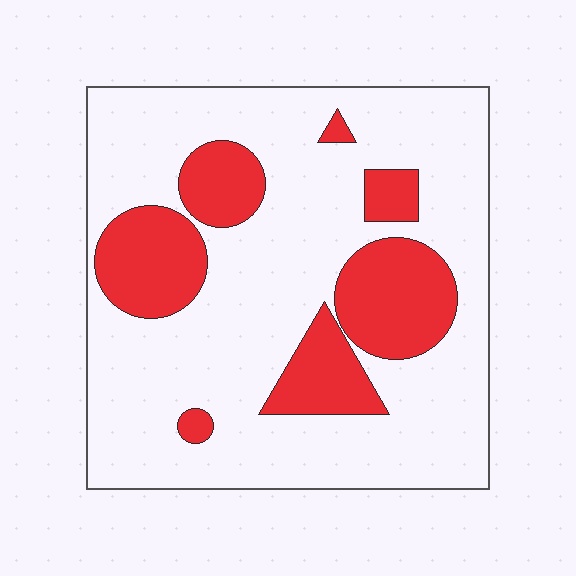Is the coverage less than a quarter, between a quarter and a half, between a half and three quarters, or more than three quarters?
Less than a quarter.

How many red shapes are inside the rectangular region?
7.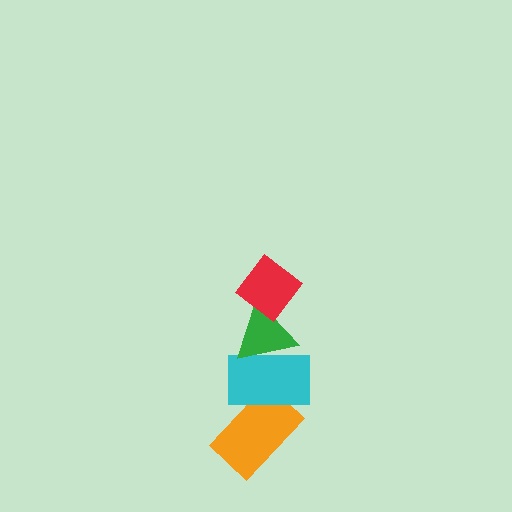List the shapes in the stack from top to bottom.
From top to bottom: the red diamond, the green triangle, the cyan rectangle, the orange rectangle.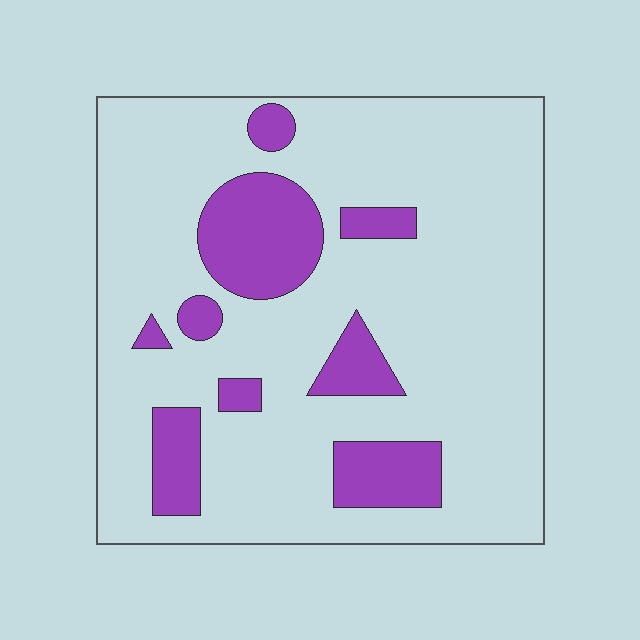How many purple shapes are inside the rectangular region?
9.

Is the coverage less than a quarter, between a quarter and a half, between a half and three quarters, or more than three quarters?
Less than a quarter.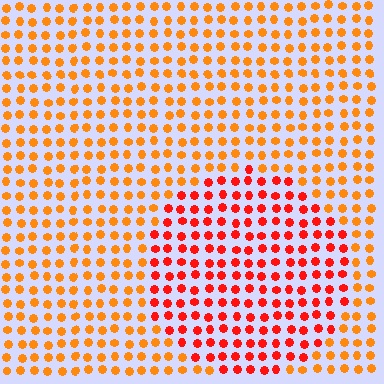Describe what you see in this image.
The image is filled with small orange elements in a uniform arrangement. A circle-shaped region is visible where the elements are tinted to a slightly different hue, forming a subtle color boundary.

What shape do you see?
I see a circle.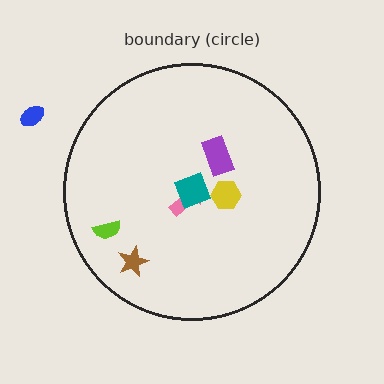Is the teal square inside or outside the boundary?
Inside.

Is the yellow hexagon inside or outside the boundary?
Inside.